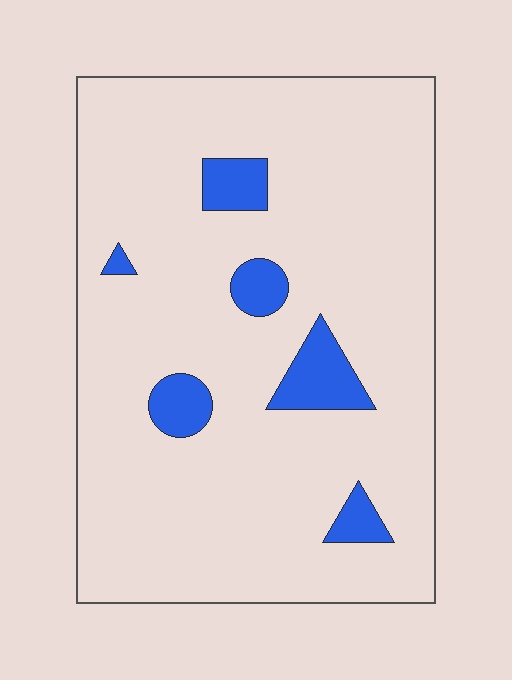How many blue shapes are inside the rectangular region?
6.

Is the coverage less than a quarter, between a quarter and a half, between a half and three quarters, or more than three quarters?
Less than a quarter.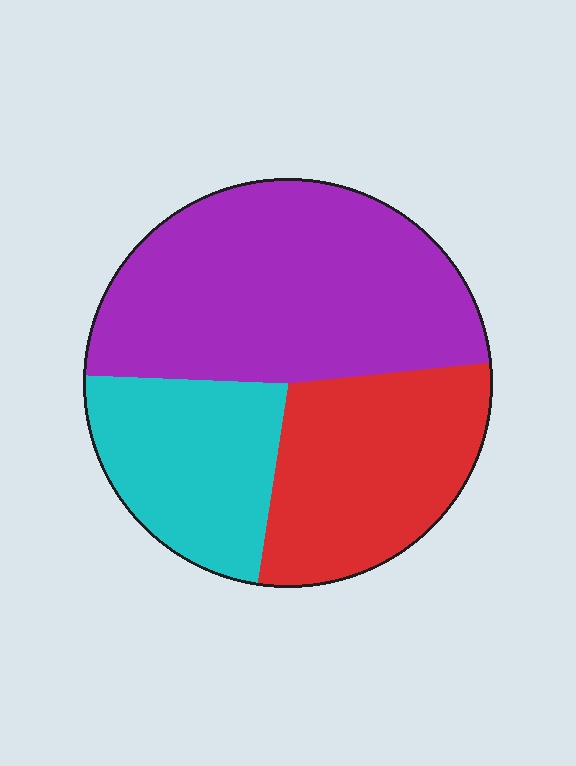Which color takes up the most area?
Purple, at roughly 50%.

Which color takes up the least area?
Cyan, at roughly 25%.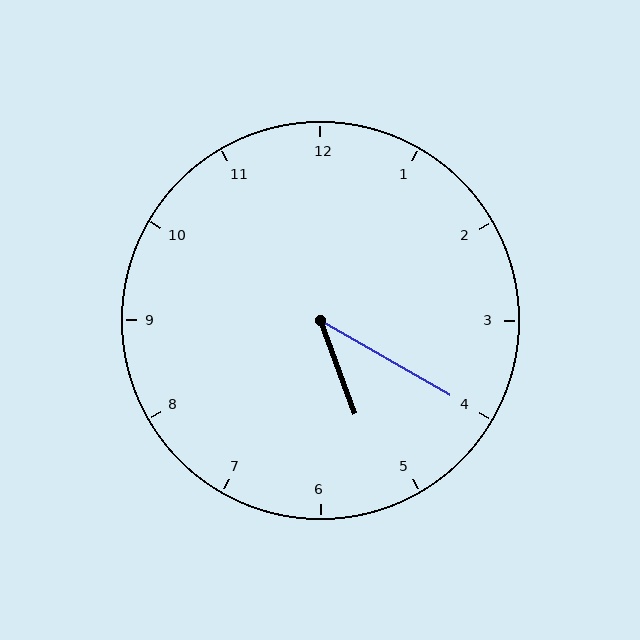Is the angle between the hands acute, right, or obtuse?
It is acute.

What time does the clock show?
5:20.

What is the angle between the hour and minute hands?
Approximately 40 degrees.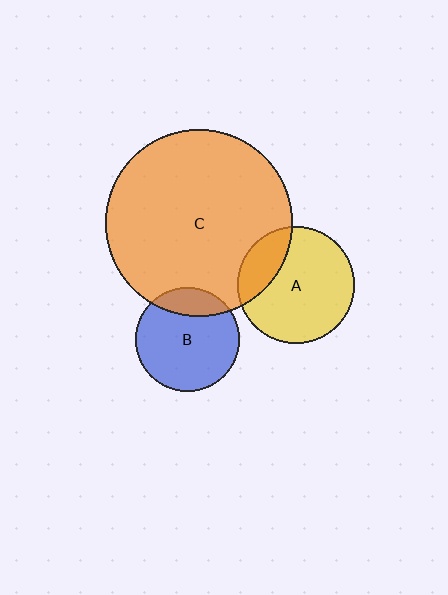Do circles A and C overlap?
Yes.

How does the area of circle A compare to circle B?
Approximately 1.3 times.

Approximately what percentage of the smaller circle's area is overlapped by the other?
Approximately 25%.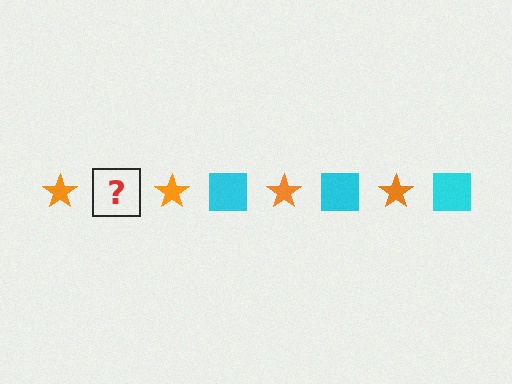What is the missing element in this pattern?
The missing element is a cyan square.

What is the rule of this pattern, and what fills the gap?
The rule is that the pattern alternates between orange star and cyan square. The gap should be filled with a cyan square.